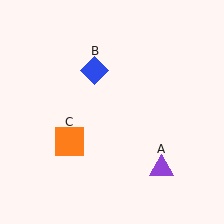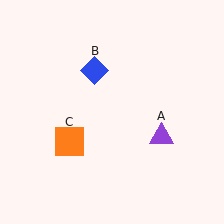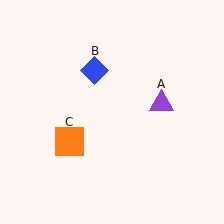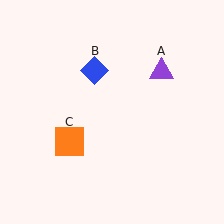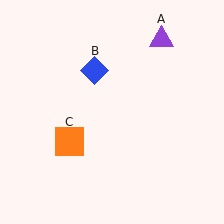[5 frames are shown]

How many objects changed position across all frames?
1 object changed position: purple triangle (object A).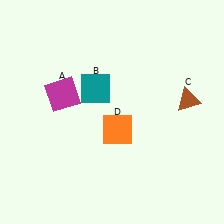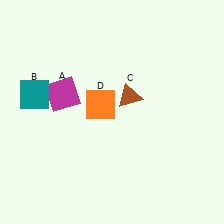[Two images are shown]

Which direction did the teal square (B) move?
The teal square (B) moved left.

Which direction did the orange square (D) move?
The orange square (D) moved up.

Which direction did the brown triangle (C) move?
The brown triangle (C) moved left.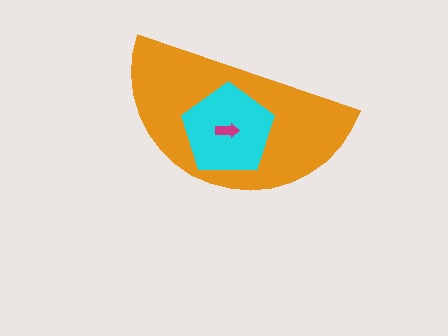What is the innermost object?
The magenta arrow.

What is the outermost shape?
The orange semicircle.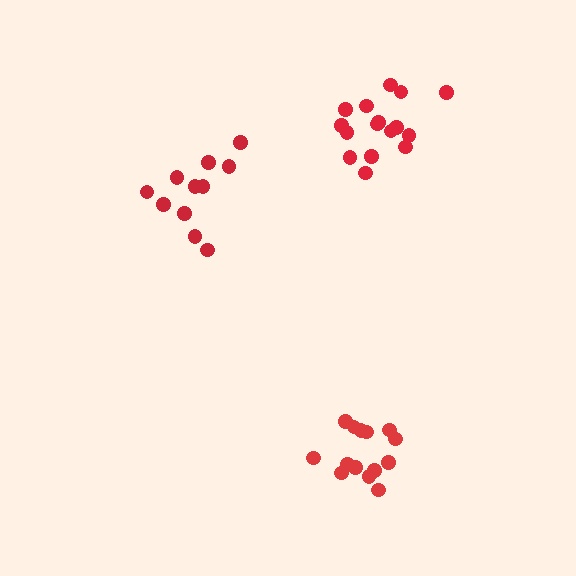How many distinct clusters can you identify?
There are 3 distinct clusters.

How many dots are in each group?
Group 1: 11 dots, Group 2: 16 dots, Group 3: 15 dots (42 total).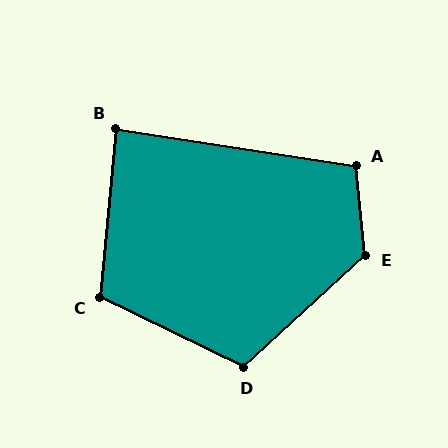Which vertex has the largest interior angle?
E, at approximately 127 degrees.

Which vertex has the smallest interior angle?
B, at approximately 87 degrees.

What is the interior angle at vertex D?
Approximately 112 degrees (obtuse).